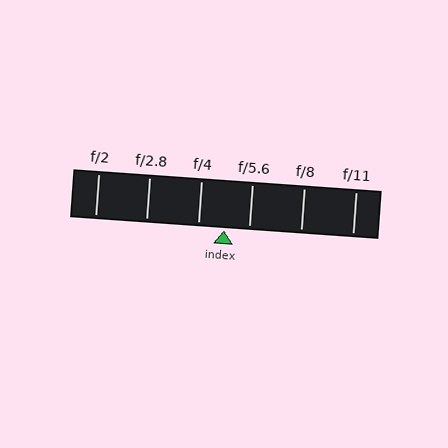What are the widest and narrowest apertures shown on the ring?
The widest aperture shown is f/2 and the narrowest is f/11.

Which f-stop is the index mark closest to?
The index mark is closest to f/5.6.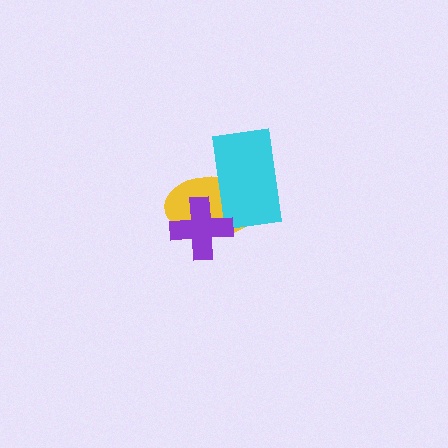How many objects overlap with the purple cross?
2 objects overlap with the purple cross.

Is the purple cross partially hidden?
No, no other shape covers it.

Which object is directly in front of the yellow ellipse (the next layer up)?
The cyan rectangle is directly in front of the yellow ellipse.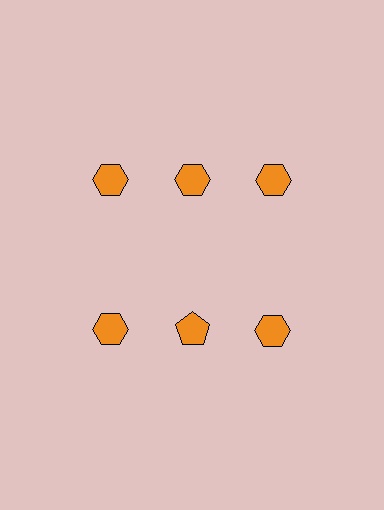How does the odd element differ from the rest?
It has a different shape: pentagon instead of hexagon.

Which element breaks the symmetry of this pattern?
The orange pentagon in the second row, second from left column breaks the symmetry. All other shapes are orange hexagons.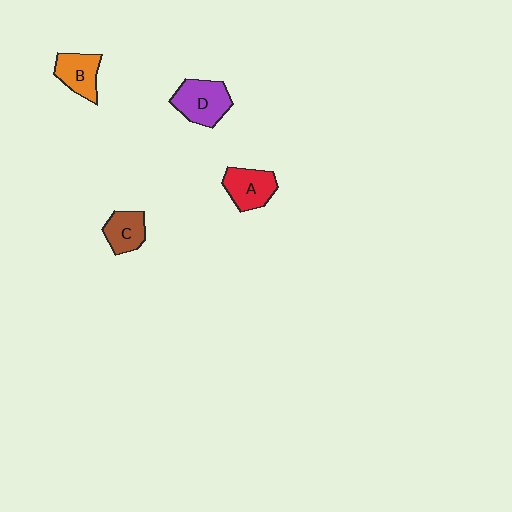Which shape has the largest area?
Shape D (purple).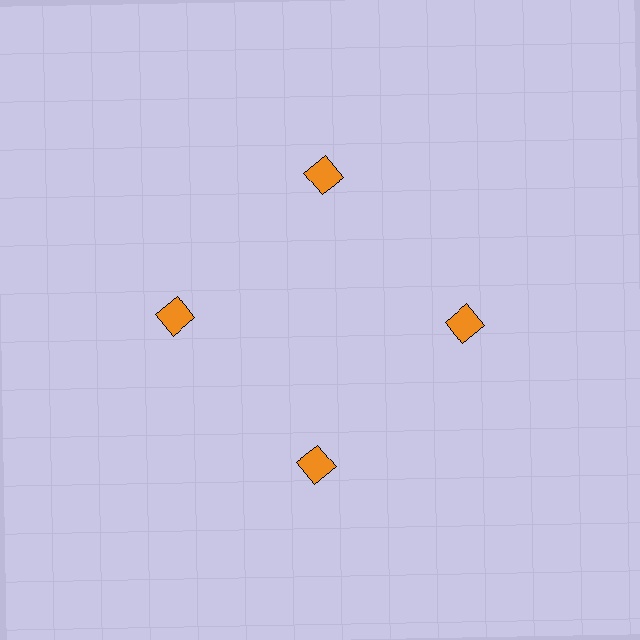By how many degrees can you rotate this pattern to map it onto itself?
The pattern maps onto itself every 90 degrees of rotation.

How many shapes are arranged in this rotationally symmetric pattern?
There are 4 shapes, arranged in 4 groups of 1.